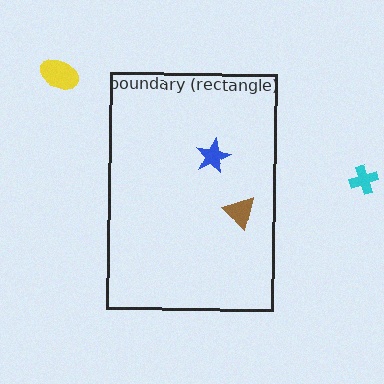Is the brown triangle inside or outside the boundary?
Inside.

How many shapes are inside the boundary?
2 inside, 2 outside.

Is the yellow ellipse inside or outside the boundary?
Outside.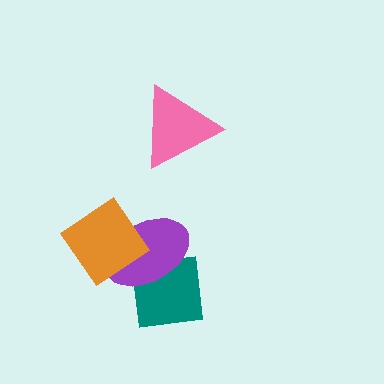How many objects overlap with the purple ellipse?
2 objects overlap with the purple ellipse.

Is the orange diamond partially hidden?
No, no other shape covers it.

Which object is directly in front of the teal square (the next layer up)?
The purple ellipse is directly in front of the teal square.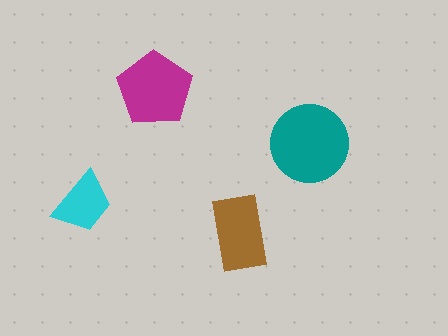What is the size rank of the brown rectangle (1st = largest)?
3rd.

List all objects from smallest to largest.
The cyan trapezoid, the brown rectangle, the magenta pentagon, the teal circle.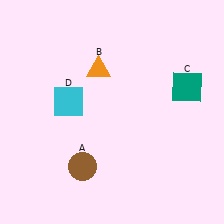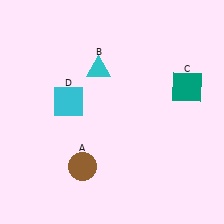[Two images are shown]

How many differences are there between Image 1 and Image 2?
There is 1 difference between the two images.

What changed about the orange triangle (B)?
In Image 1, B is orange. In Image 2, it changed to cyan.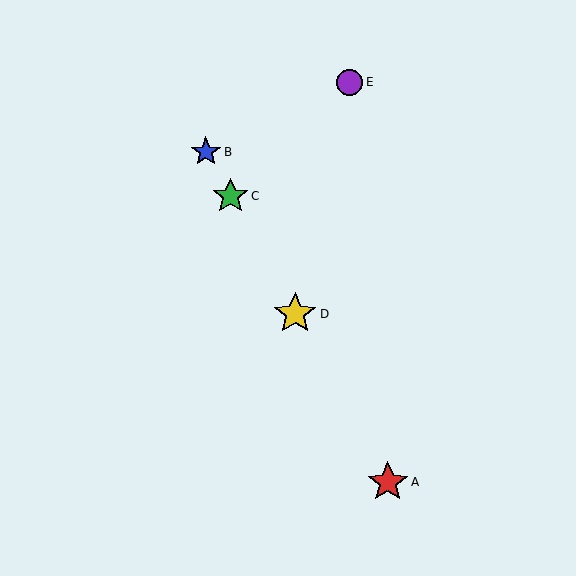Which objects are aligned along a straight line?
Objects A, B, C, D are aligned along a straight line.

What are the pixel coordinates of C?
Object C is at (230, 196).